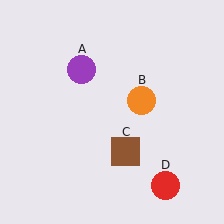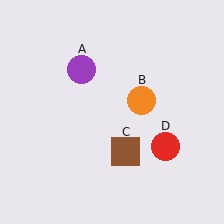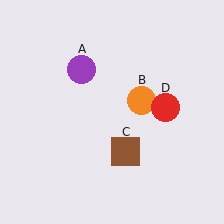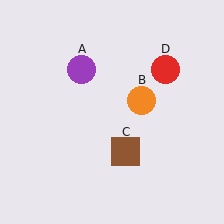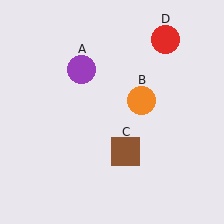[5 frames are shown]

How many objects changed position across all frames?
1 object changed position: red circle (object D).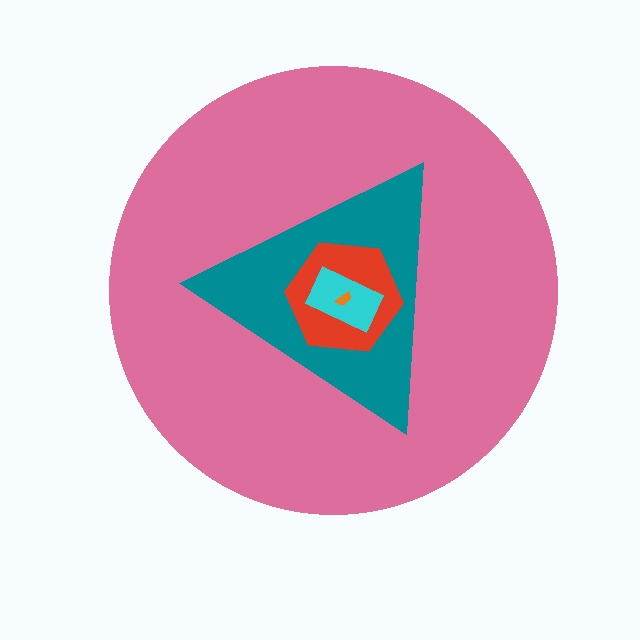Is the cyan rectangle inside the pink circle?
Yes.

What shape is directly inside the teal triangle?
The red hexagon.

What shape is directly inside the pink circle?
The teal triangle.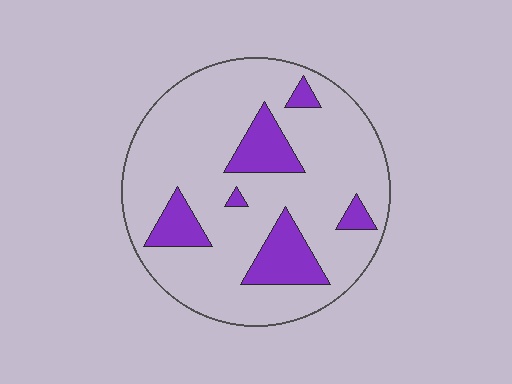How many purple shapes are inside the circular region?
6.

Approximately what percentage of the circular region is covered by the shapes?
Approximately 20%.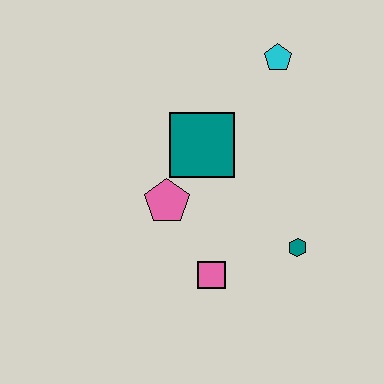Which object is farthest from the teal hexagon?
The cyan pentagon is farthest from the teal hexagon.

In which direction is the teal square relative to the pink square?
The teal square is above the pink square.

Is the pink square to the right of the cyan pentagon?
No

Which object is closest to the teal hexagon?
The pink square is closest to the teal hexagon.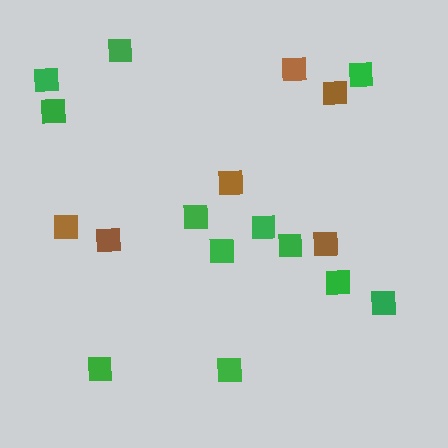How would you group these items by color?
There are 2 groups: one group of green squares (12) and one group of brown squares (6).